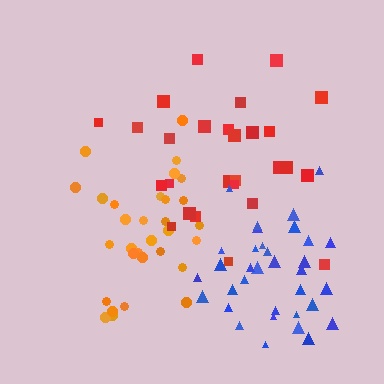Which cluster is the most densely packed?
Orange.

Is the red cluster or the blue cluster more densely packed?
Blue.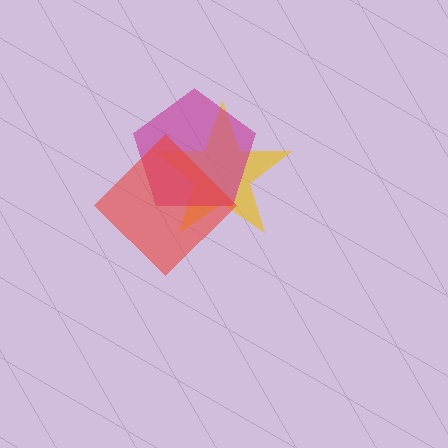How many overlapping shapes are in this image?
There are 3 overlapping shapes in the image.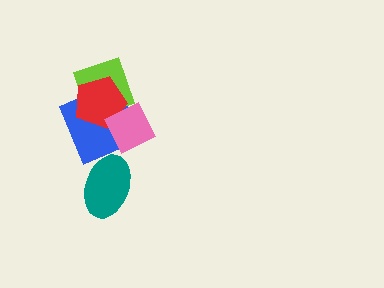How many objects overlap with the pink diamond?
3 objects overlap with the pink diamond.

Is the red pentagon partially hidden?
Yes, it is partially covered by another shape.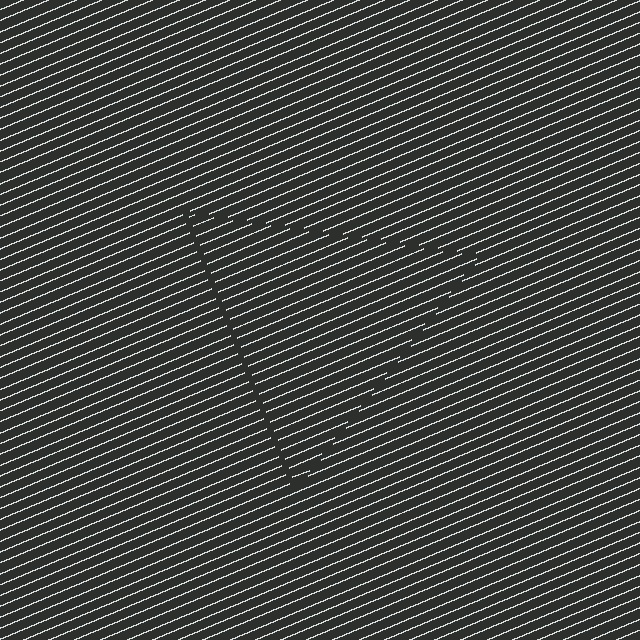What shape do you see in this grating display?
An illusory triangle. The interior of the shape contains the same grating, shifted by half a period — the contour is defined by the phase discontinuity where line-ends from the inner and outer gratings abut.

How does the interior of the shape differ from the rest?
The interior of the shape contains the same grating, shifted by half a period — the contour is defined by the phase discontinuity where line-ends from the inner and outer gratings abut.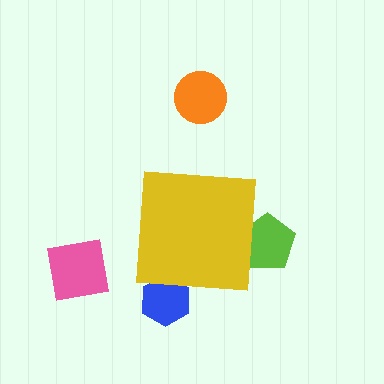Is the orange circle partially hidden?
No, the orange circle is fully visible.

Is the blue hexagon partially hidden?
Yes, the blue hexagon is partially hidden behind the yellow square.